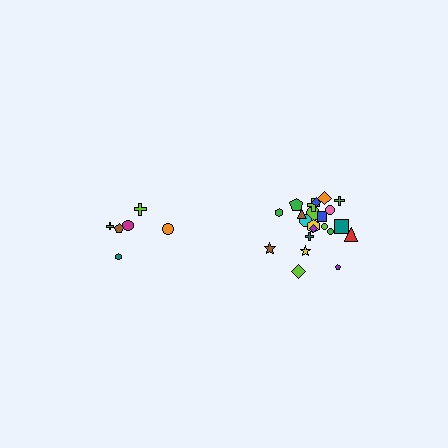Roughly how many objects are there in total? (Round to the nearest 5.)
Roughly 30 objects in total.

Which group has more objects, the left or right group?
The right group.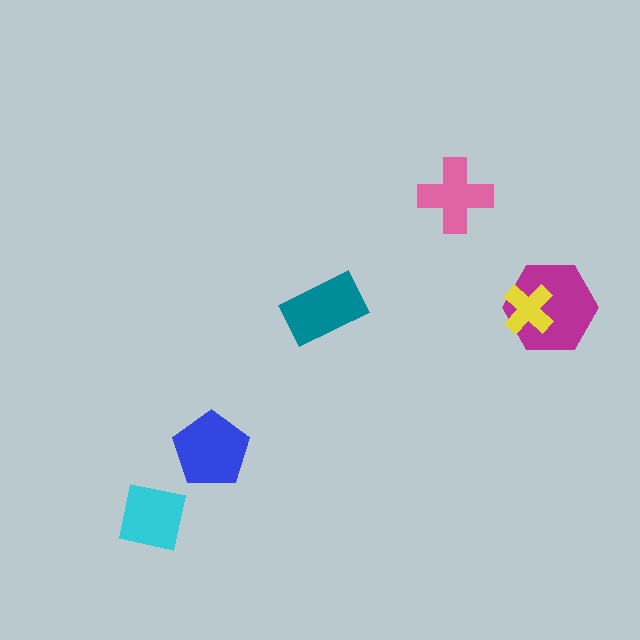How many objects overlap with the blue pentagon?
0 objects overlap with the blue pentagon.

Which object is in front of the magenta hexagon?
The yellow cross is in front of the magenta hexagon.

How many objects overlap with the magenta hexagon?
1 object overlaps with the magenta hexagon.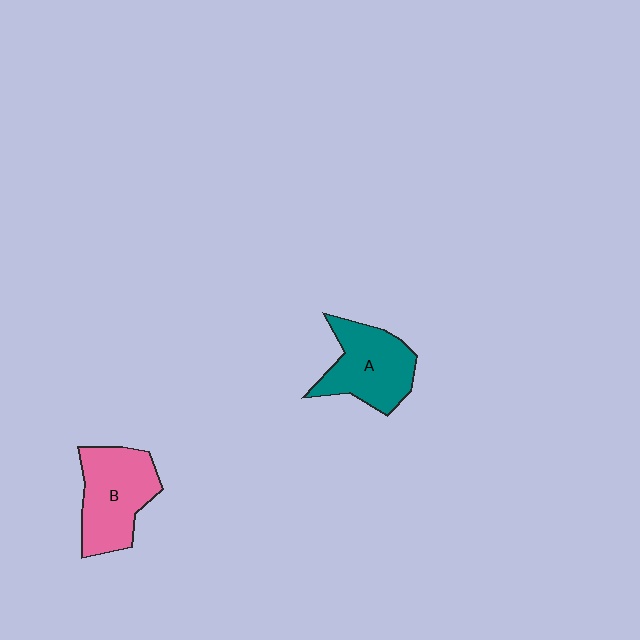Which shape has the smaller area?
Shape A (teal).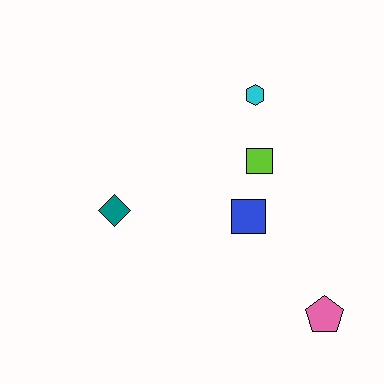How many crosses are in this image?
There are no crosses.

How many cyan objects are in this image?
There is 1 cyan object.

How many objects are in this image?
There are 5 objects.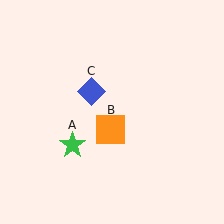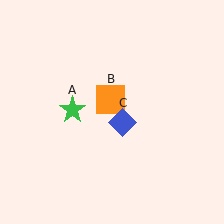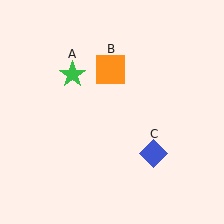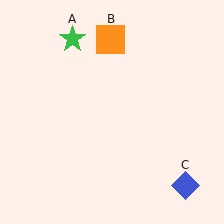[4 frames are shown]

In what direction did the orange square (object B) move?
The orange square (object B) moved up.